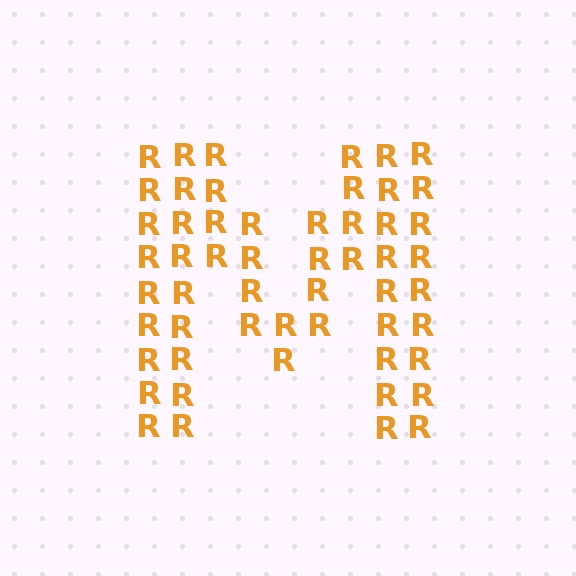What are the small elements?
The small elements are letter R's.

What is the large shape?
The large shape is the letter M.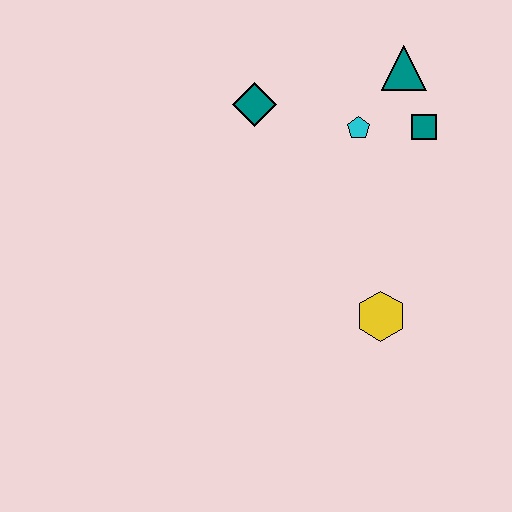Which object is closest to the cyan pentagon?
The teal square is closest to the cyan pentagon.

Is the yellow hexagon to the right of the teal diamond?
Yes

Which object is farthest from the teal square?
The yellow hexagon is farthest from the teal square.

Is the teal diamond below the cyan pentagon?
No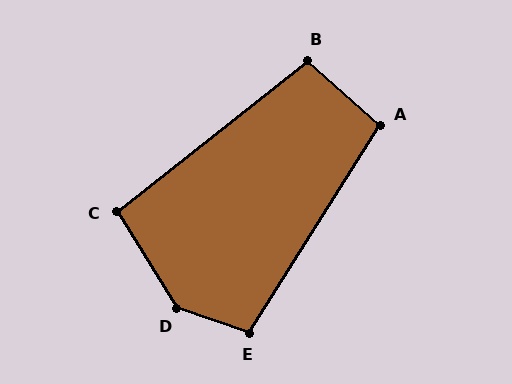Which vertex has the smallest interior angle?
C, at approximately 96 degrees.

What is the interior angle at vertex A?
Approximately 99 degrees (obtuse).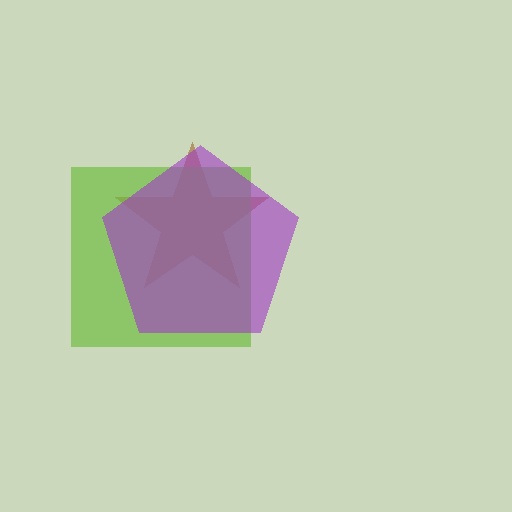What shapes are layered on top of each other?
The layered shapes are: a brown star, a lime square, a purple pentagon.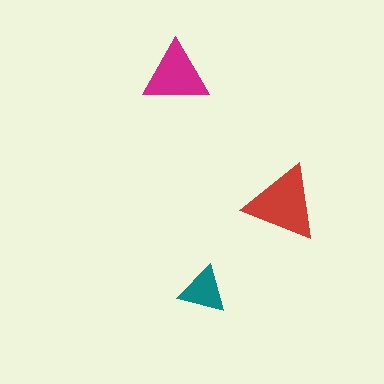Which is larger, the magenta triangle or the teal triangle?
The magenta one.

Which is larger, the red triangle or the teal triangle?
The red one.